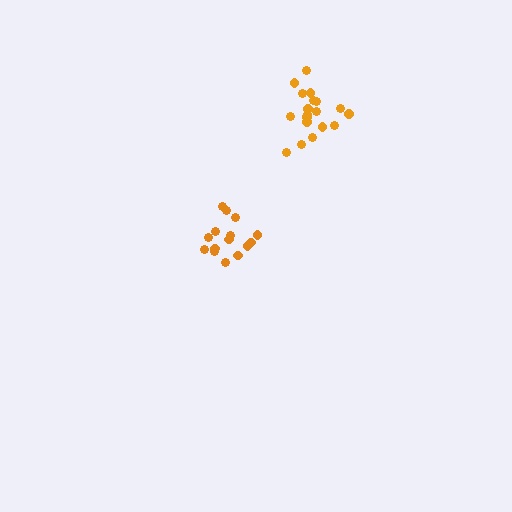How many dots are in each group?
Group 1: 15 dots, Group 2: 19 dots (34 total).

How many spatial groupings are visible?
There are 2 spatial groupings.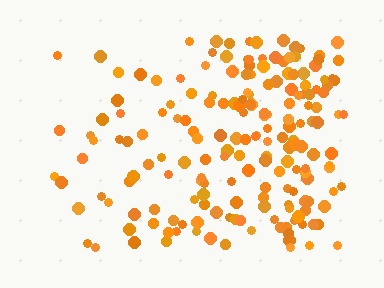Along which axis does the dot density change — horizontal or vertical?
Horizontal.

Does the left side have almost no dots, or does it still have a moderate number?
Still a moderate number, just noticeably fewer than the right.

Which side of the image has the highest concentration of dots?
The right.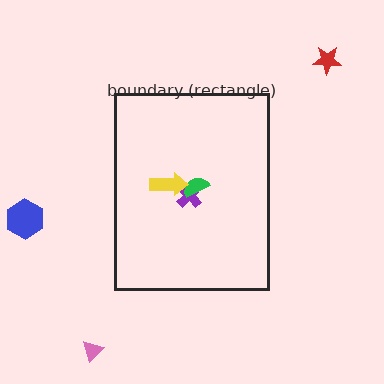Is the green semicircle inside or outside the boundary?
Inside.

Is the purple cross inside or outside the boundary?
Inside.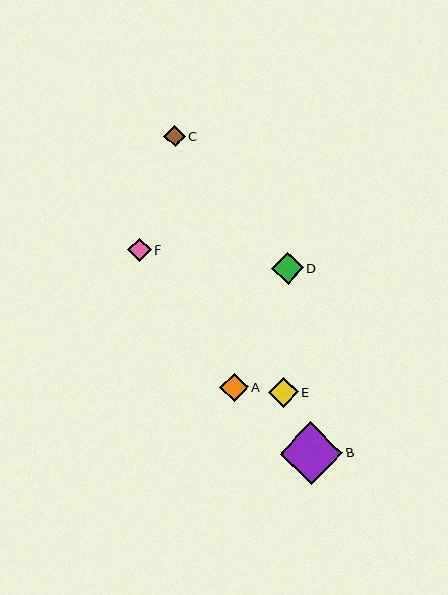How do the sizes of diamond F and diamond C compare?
Diamond F and diamond C are approximately the same size.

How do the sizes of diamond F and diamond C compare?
Diamond F and diamond C are approximately the same size.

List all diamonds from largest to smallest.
From largest to smallest: B, D, E, A, F, C.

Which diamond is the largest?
Diamond B is the largest with a size of approximately 62 pixels.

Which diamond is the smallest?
Diamond C is the smallest with a size of approximately 21 pixels.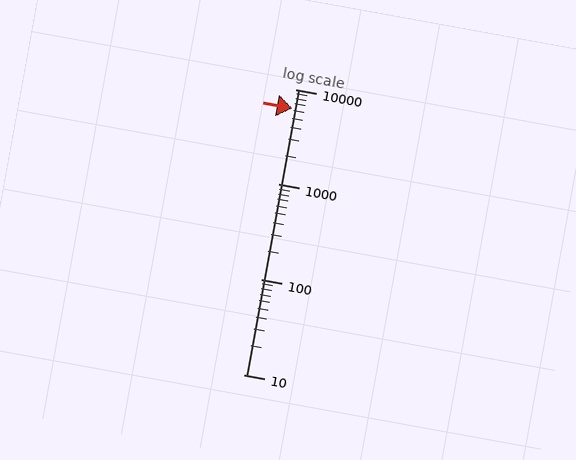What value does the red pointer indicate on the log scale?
The pointer indicates approximately 6300.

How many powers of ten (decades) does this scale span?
The scale spans 3 decades, from 10 to 10000.